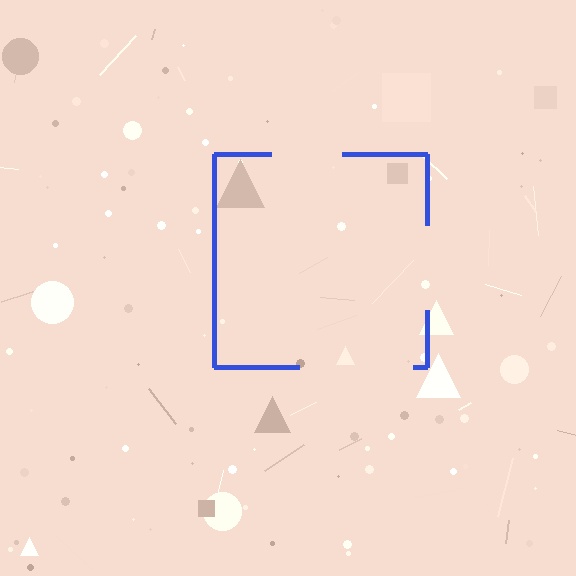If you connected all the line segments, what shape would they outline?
They would outline a square.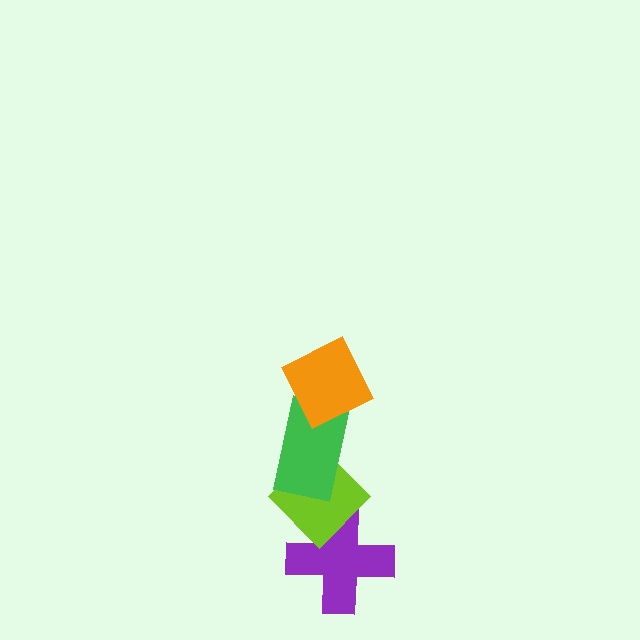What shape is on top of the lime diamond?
The green rectangle is on top of the lime diamond.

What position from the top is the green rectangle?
The green rectangle is 2nd from the top.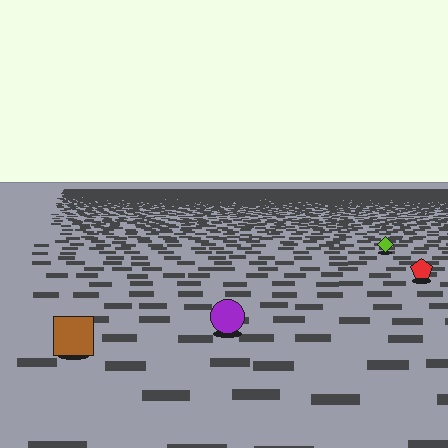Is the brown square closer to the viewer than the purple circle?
Yes. The brown square is closer — you can tell from the texture gradient: the ground texture is coarser near it.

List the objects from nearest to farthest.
From nearest to farthest: the brown square, the purple circle, the red pentagon, the lime diamond.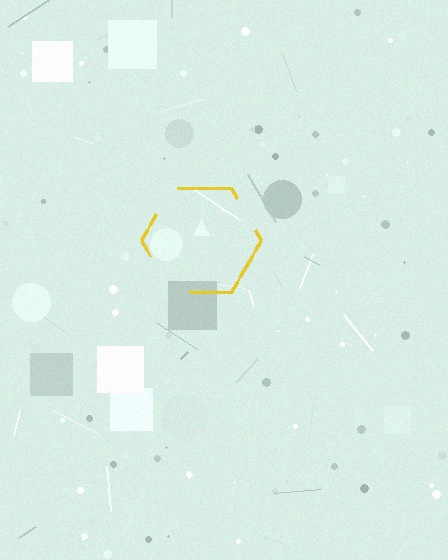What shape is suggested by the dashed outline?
The dashed outline suggests a hexagon.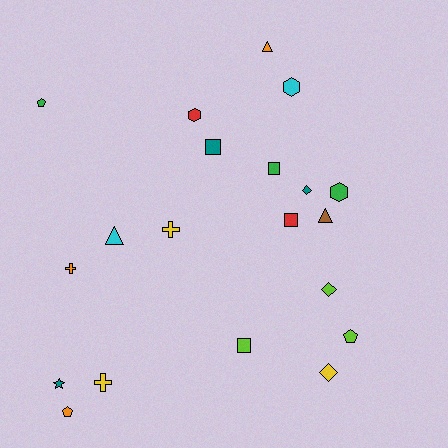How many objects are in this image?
There are 20 objects.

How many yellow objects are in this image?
There are 3 yellow objects.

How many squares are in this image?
There are 4 squares.